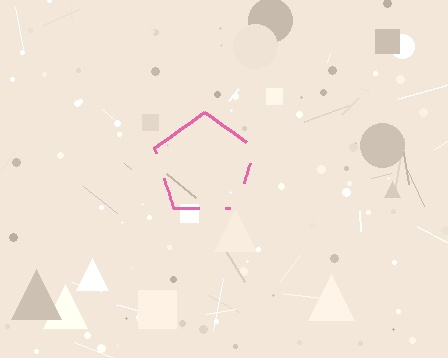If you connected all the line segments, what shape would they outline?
They would outline a pentagon.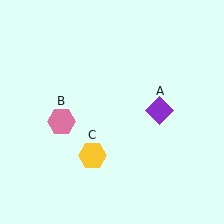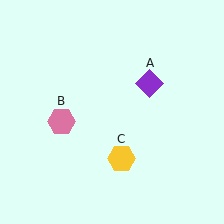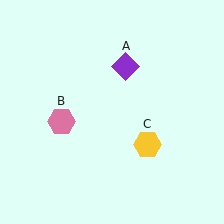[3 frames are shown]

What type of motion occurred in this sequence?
The purple diamond (object A), yellow hexagon (object C) rotated counterclockwise around the center of the scene.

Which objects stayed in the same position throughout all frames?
Pink hexagon (object B) remained stationary.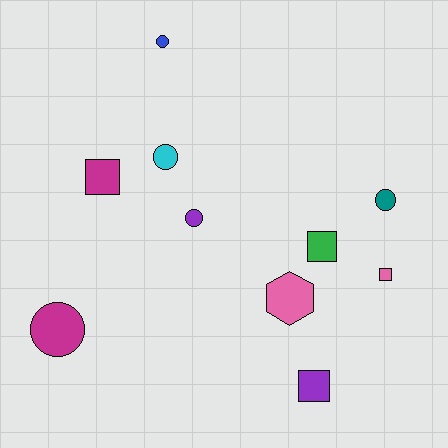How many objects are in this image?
There are 10 objects.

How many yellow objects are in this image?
There are no yellow objects.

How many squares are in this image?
There are 4 squares.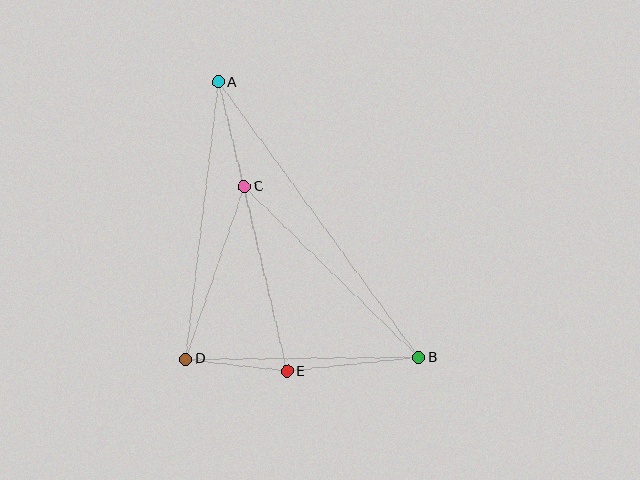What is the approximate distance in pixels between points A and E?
The distance between A and E is approximately 297 pixels.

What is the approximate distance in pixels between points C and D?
The distance between C and D is approximately 183 pixels.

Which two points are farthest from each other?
Points A and B are farthest from each other.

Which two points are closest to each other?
Points D and E are closest to each other.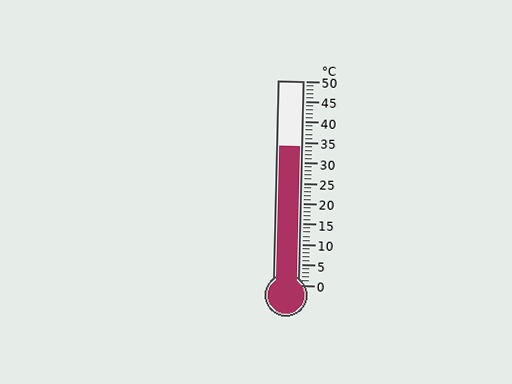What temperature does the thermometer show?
The thermometer shows approximately 34°C.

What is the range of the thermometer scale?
The thermometer scale ranges from 0°C to 50°C.